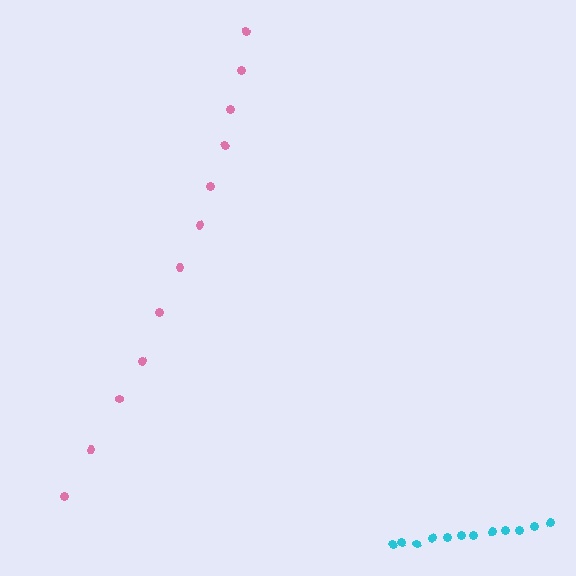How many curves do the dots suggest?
There are 2 distinct paths.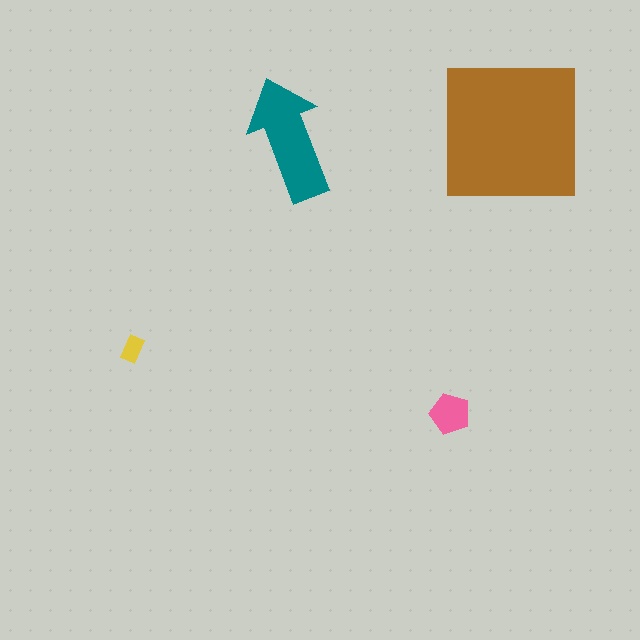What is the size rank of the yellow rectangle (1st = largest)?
4th.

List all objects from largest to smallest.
The brown square, the teal arrow, the pink pentagon, the yellow rectangle.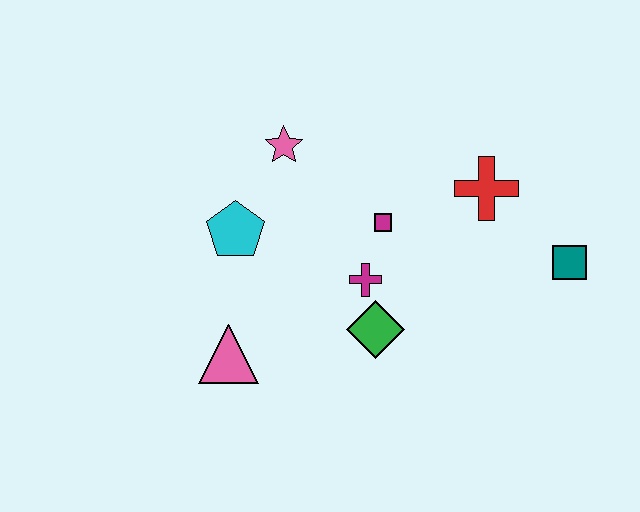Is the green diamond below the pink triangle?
No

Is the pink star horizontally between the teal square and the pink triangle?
Yes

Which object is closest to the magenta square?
The magenta cross is closest to the magenta square.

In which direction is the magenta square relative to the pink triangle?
The magenta square is to the right of the pink triangle.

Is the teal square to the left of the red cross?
No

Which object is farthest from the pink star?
The teal square is farthest from the pink star.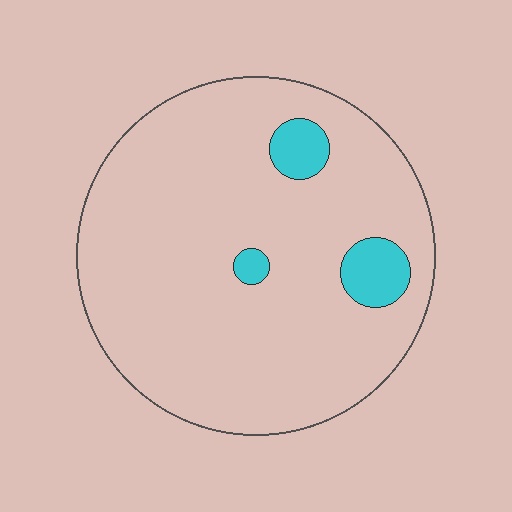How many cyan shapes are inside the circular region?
3.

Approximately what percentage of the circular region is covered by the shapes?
Approximately 10%.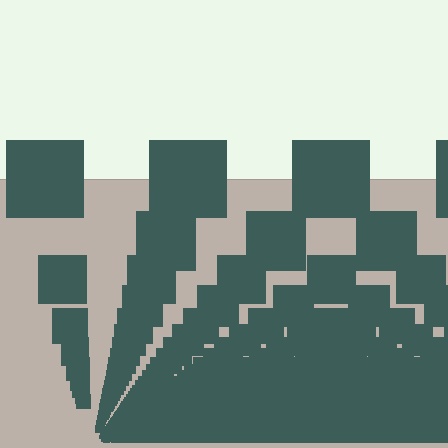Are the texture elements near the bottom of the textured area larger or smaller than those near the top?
Smaller. The gradient is inverted — elements near the bottom are smaller and denser.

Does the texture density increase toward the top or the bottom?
Density increases toward the bottom.